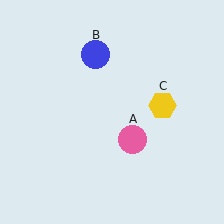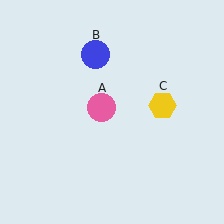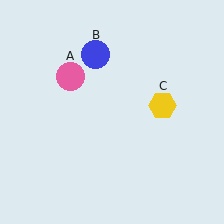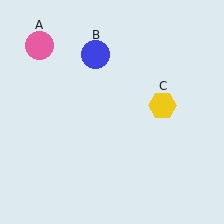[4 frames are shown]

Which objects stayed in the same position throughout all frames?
Blue circle (object B) and yellow hexagon (object C) remained stationary.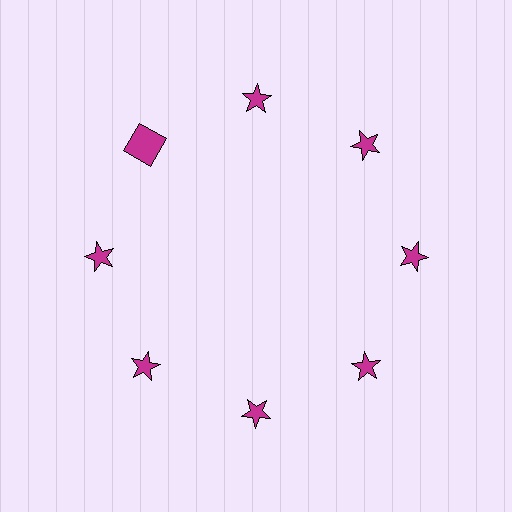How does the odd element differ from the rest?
It has a different shape: square instead of star.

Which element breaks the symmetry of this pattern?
The magenta square at roughly the 10 o'clock position breaks the symmetry. All other shapes are magenta stars.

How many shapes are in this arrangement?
There are 8 shapes arranged in a ring pattern.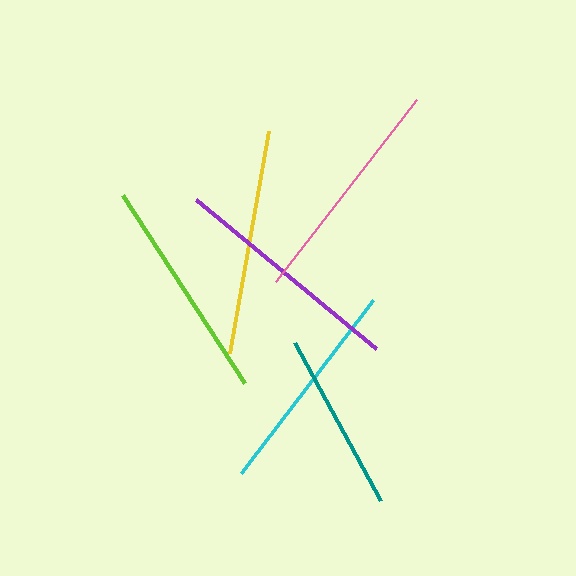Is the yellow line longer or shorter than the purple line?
The purple line is longer than the yellow line.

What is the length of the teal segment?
The teal segment is approximately 179 pixels long.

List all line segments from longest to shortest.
From longest to shortest: purple, pink, yellow, lime, cyan, teal.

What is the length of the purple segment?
The purple segment is approximately 233 pixels long.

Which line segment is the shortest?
The teal line is the shortest at approximately 179 pixels.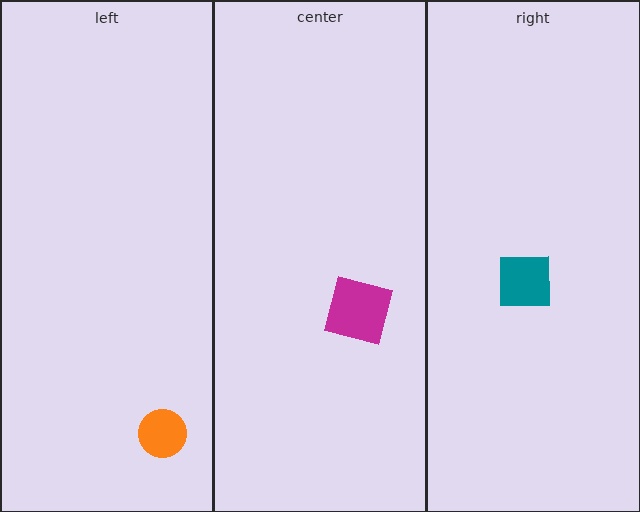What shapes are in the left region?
The orange circle.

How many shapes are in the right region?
1.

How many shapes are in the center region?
1.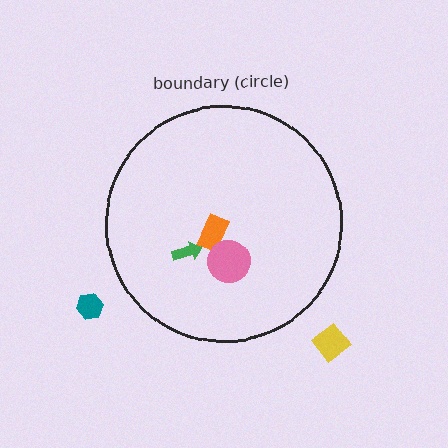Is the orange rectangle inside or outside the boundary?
Inside.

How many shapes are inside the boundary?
3 inside, 2 outside.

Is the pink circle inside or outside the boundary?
Inside.